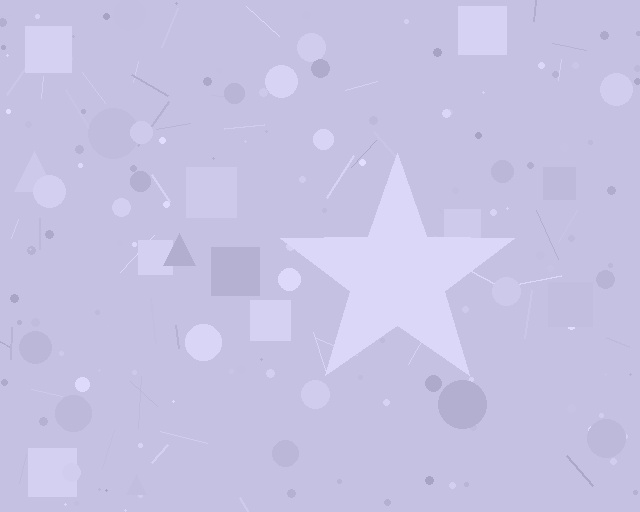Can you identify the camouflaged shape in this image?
The camouflaged shape is a star.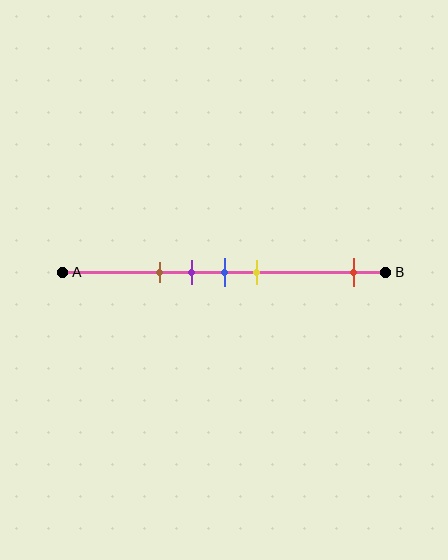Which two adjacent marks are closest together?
The purple and blue marks are the closest adjacent pair.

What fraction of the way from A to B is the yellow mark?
The yellow mark is approximately 60% (0.6) of the way from A to B.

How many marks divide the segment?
There are 5 marks dividing the segment.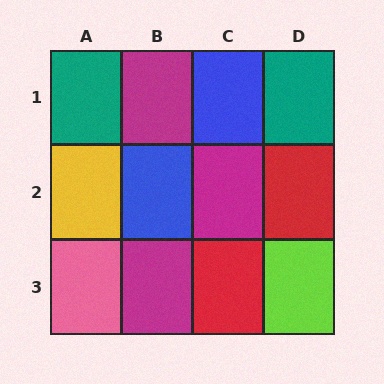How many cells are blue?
2 cells are blue.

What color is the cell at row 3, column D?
Lime.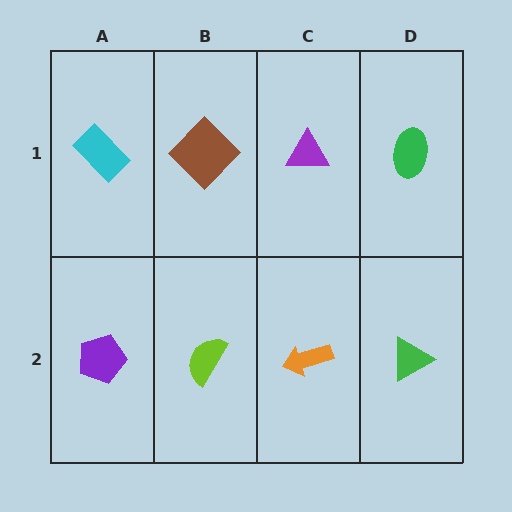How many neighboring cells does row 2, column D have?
2.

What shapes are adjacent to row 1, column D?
A green triangle (row 2, column D), a purple triangle (row 1, column C).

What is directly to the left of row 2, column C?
A lime semicircle.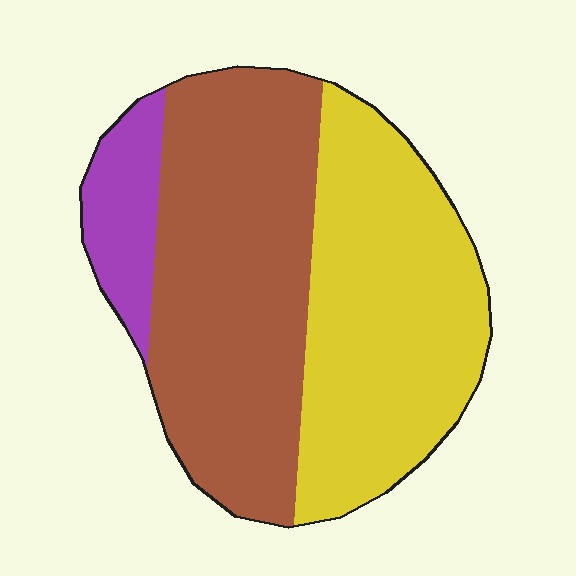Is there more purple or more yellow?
Yellow.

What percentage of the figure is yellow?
Yellow takes up about two fifths (2/5) of the figure.